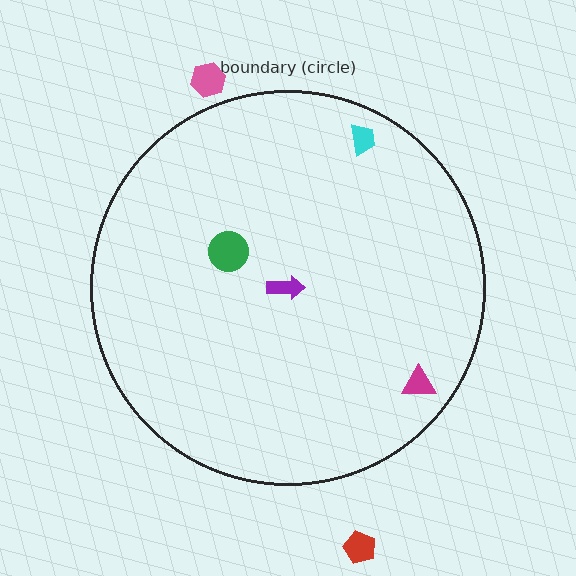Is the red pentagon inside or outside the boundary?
Outside.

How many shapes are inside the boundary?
4 inside, 2 outside.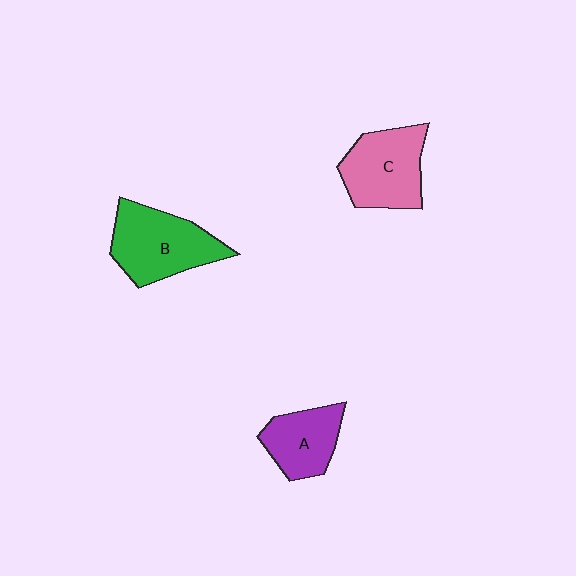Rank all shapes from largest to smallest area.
From largest to smallest: B (green), C (pink), A (purple).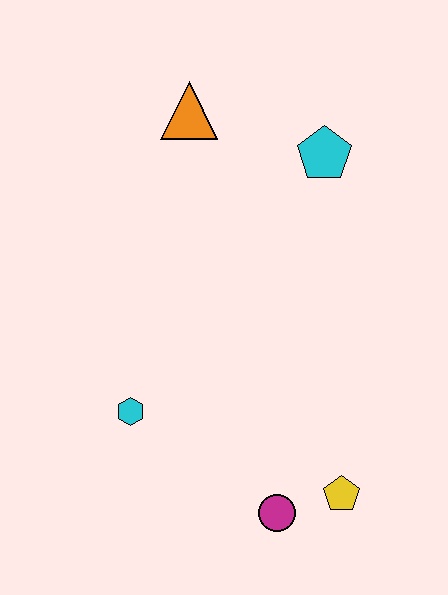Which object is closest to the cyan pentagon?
The orange triangle is closest to the cyan pentagon.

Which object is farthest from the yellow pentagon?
The orange triangle is farthest from the yellow pentagon.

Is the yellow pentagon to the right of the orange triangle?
Yes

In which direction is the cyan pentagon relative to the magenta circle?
The cyan pentagon is above the magenta circle.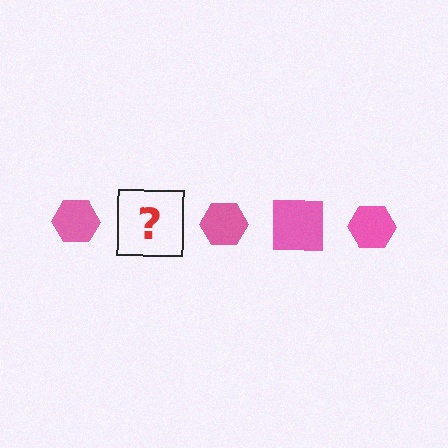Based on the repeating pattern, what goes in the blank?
The blank should be a pink square.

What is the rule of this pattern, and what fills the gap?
The rule is that the pattern cycles through hexagon, square shapes in pink. The gap should be filled with a pink square.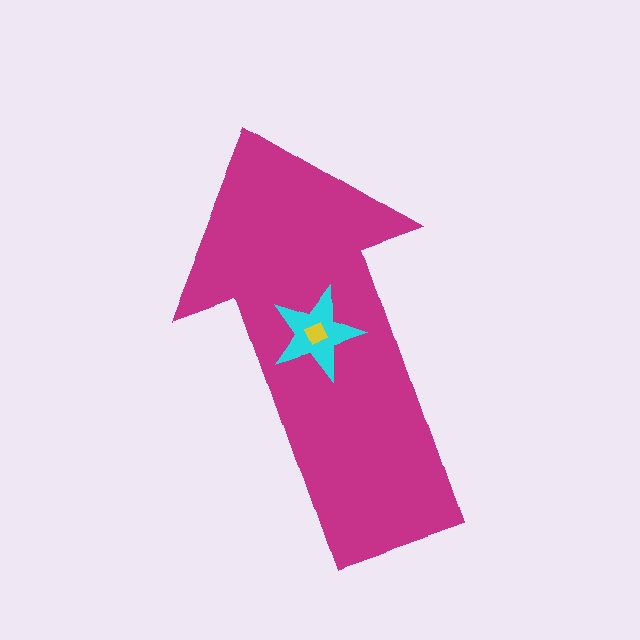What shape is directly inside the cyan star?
The yellow diamond.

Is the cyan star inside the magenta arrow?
Yes.